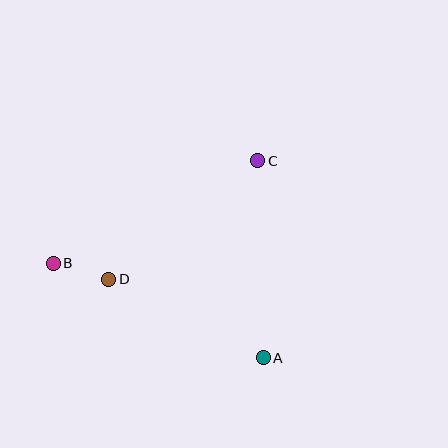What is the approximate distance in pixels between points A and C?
The distance between A and C is approximately 197 pixels.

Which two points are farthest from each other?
Points A and B are farthest from each other.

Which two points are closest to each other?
Points B and D are closest to each other.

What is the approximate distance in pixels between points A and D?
The distance between A and D is approximately 173 pixels.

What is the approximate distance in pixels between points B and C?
The distance between B and C is approximately 228 pixels.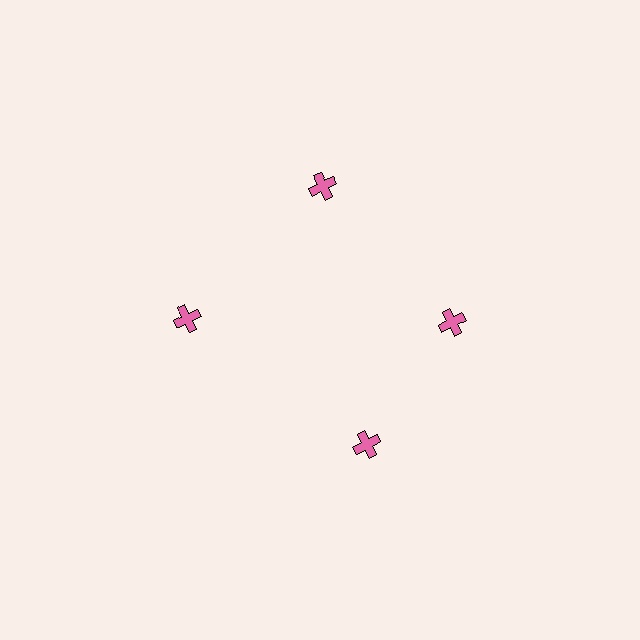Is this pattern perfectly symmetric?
No. The 4 pink crosses are arranged in a ring, but one element near the 6 o'clock position is rotated out of alignment along the ring, breaking the 4-fold rotational symmetry.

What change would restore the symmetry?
The symmetry would be restored by rotating it back into even spacing with its neighbors so that all 4 crosses sit at equal angles and equal distance from the center.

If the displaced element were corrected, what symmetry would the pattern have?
It would have 4-fold rotational symmetry — the pattern would map onto itself every 90 degrees.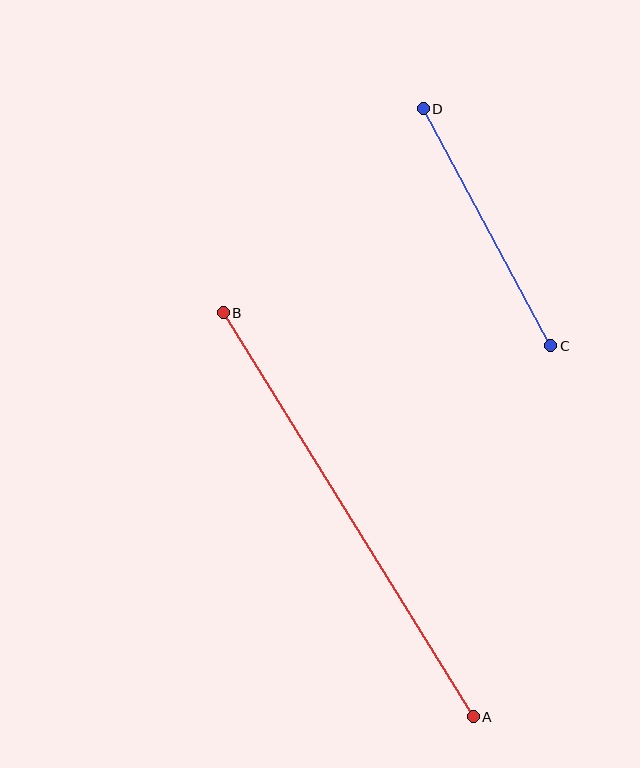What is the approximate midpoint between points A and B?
The midpoint is at approximately (348, 515) pixels.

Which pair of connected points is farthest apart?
Points A and B are farthest apart.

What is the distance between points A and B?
The distance is approximately 475 pixels.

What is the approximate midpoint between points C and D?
The midpoint is at approximately (487, 227) pixels.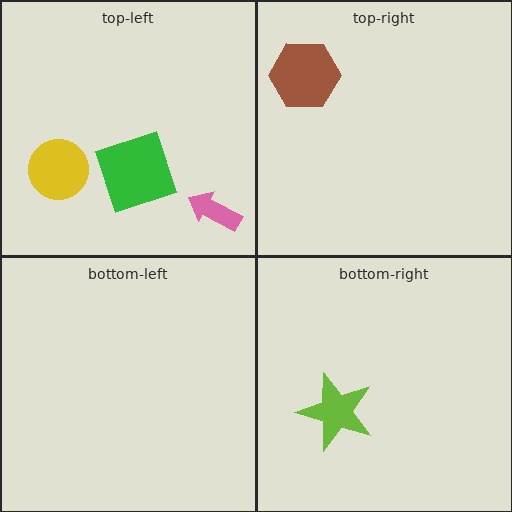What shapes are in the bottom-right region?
The lime star.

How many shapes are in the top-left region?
3.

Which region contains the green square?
The top-left region.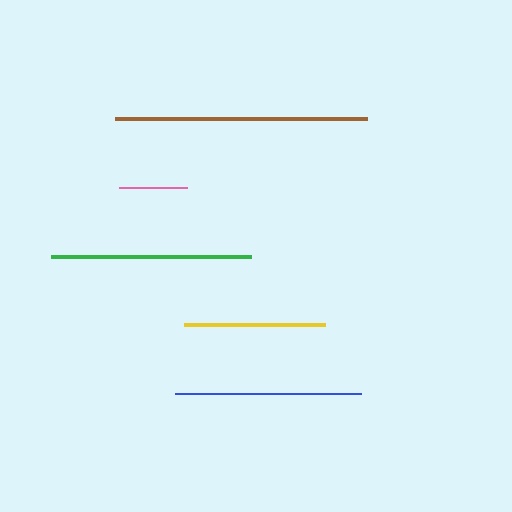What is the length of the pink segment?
The pink segment is approximately 67 pixels long.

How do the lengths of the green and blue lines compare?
The green and blue lines are approximately the same length.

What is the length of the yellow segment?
The yellow segment is approximately 142 pixels long.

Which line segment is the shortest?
The pink line is the shortest at approximately 67 pixels.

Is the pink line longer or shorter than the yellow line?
The yellow line is longer than the pink line.